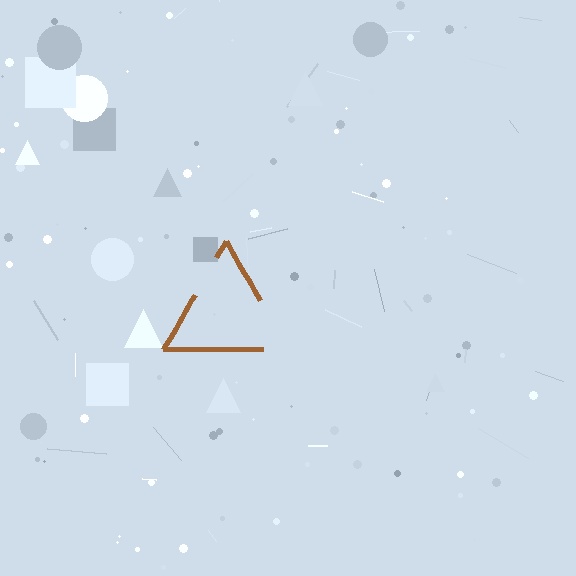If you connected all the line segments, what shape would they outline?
They would outline a triangle.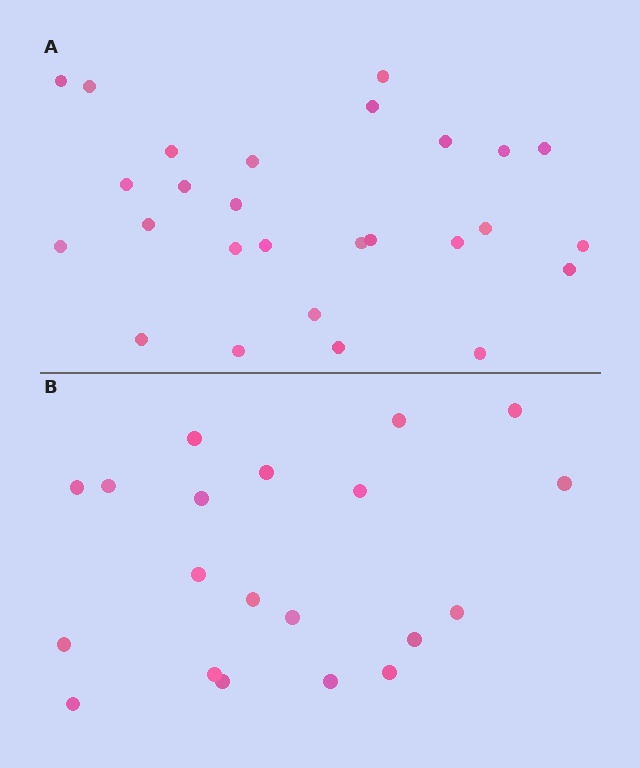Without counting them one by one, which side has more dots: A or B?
Region A (the top region) has more dots.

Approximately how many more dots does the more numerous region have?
Region A has roughly 8 or so more dots than region B.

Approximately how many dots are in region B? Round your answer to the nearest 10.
About 20 dots.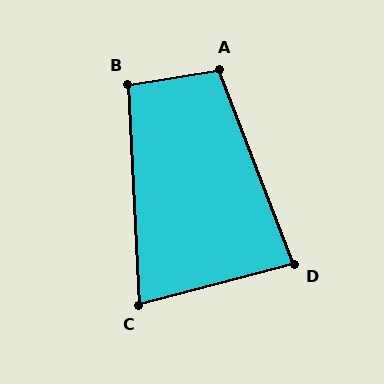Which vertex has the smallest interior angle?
C, at approximately 78 degrees.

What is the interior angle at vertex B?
Approximately 96 degrees (obtuse).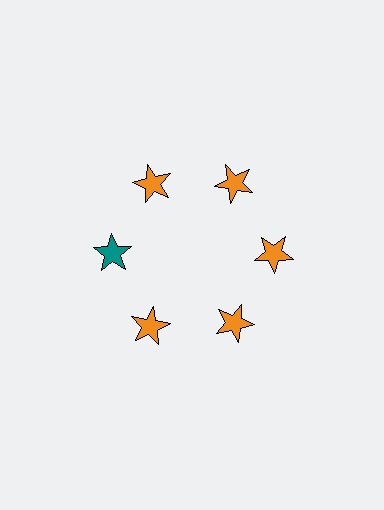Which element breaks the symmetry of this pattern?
The teal star at roughly the 9 o'clock position breaks the symmetry. All other shapes are orange stars.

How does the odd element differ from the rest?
It has a different color: teal instead of orange.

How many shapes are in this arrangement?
There are 6 shapes arranged in a ring pattern.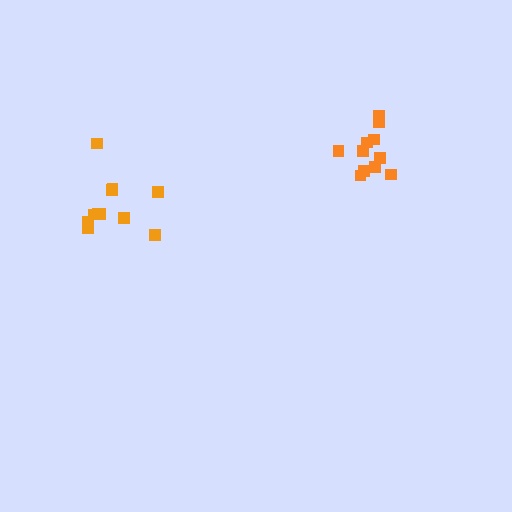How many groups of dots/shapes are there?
There are 2 groups.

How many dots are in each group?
Group 1: 11 dots, Group 2: 11 dots (22 total).